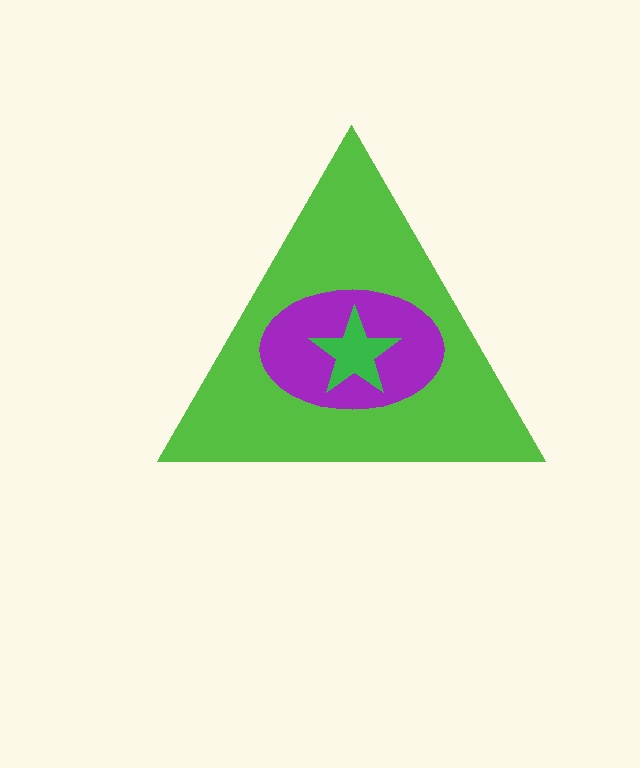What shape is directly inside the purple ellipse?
The green star.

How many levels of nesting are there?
3.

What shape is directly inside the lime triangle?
The purple ellipse.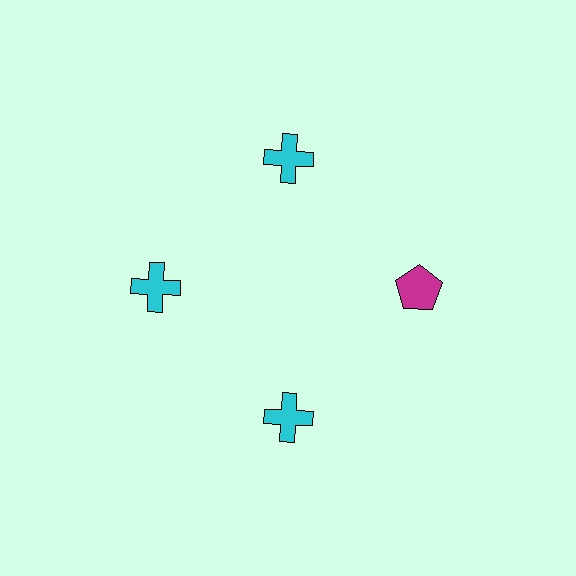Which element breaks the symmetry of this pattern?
The magenta pentagon at roughly the 3 o'clock position breaks the symmetry. All other shapes are cyan crosses.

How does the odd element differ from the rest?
It differs in both color (magenta instead of cyan) and shape (pentagon instead of cross).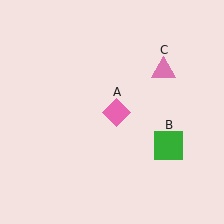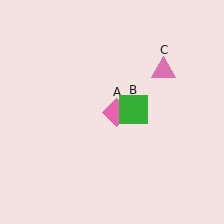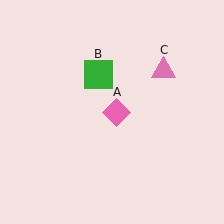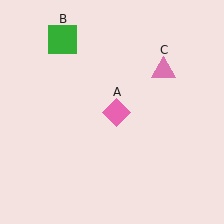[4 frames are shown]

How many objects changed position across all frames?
1 object changed position: green square (object B).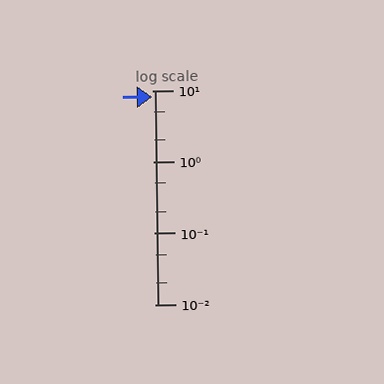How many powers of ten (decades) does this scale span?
The scale spans 3 decades, from 0.01 to 10.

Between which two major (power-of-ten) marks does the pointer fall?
The pointer is between 1 and 10.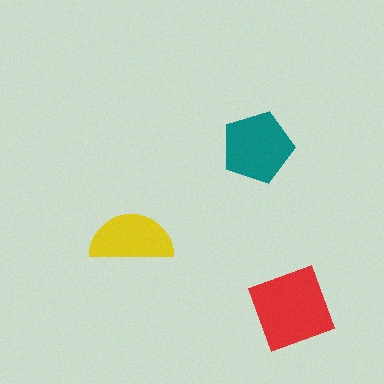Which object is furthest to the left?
The yellow semicircle is leftmost.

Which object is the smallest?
The yellow semicircle.